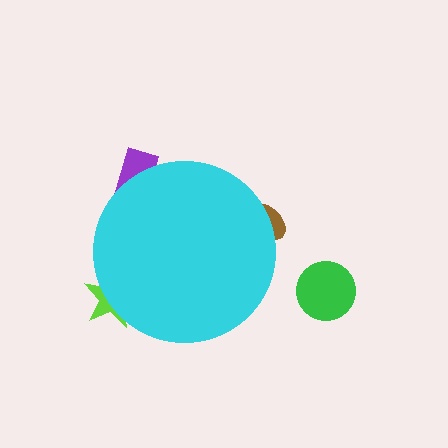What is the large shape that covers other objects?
A cyan circle.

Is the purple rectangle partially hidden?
Yes, the purple rectangle is partially hidden behind the cyan circle.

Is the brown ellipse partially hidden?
Yes, the brown ellipse is partially hidden behind the cyan circle.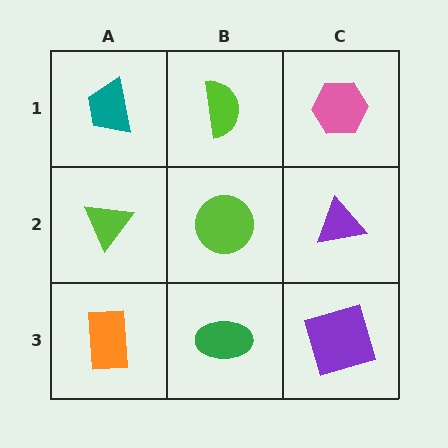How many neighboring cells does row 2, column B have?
4.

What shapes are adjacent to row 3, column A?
A lime triangle (row 2, column A), a green ellipse (row 3, column B).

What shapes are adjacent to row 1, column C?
A purple triangle (row 2, column C), a lime semicircle (row 1, column B).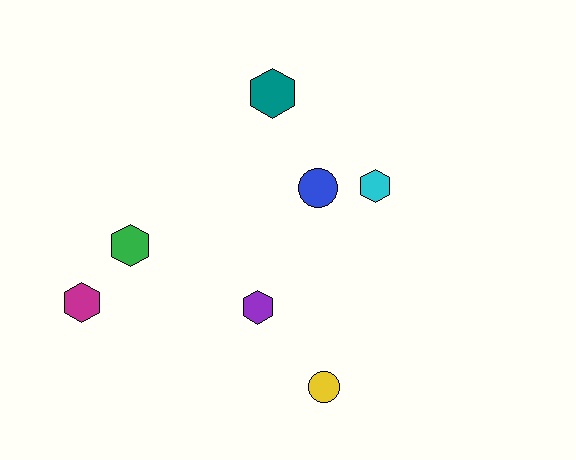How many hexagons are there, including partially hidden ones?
There are 5 hexagons.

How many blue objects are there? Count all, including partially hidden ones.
There is 1 blue object.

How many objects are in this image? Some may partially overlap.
There are 7 objects.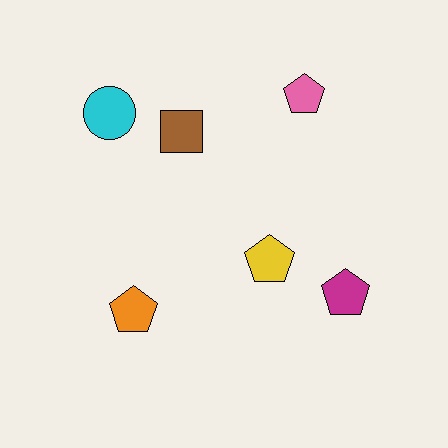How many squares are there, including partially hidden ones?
There is 1 square.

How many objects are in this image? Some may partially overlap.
There are 6 objects.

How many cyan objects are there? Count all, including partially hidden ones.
There is 1 cyan object.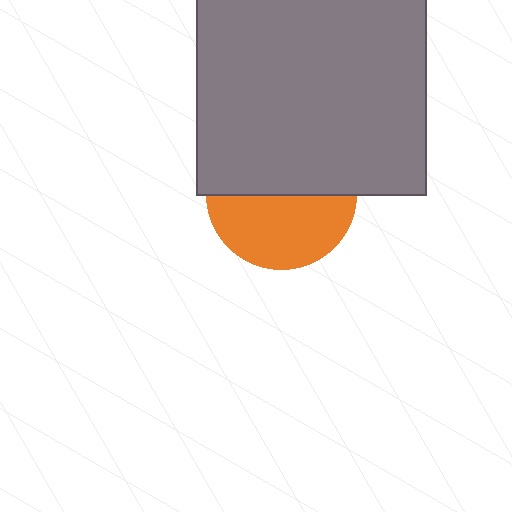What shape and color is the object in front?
The object in front is a gray square.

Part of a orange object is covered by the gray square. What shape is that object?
It is a circle.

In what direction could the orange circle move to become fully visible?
The orange circle could move down. That would shift it out from behind the gray square entirely.